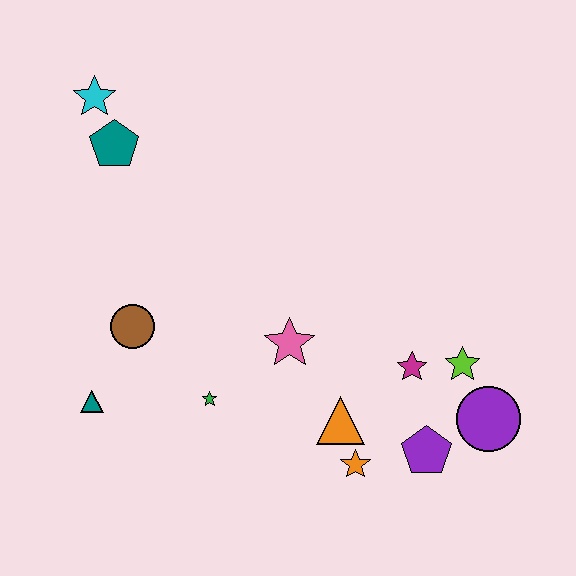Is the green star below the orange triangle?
No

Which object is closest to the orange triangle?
The orange star is closest to the orange triangle.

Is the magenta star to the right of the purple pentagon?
No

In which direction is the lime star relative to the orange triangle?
The lime star is to the right of the orange triangle.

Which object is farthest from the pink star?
The cyan star is farthest from the pink star.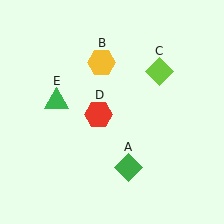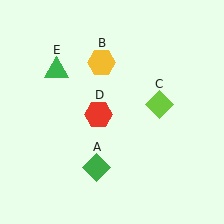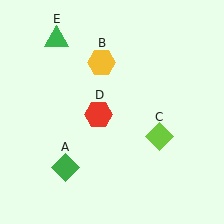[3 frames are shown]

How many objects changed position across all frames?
3 objects changed position: green diamond (object A), lime diamond (object C), green triangle (object E).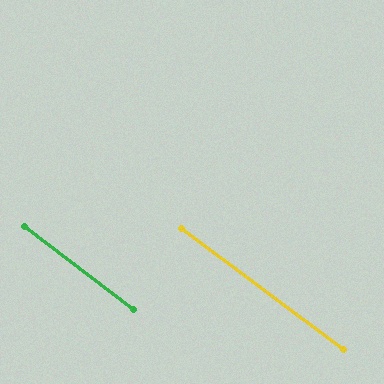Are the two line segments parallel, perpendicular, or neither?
Parallel — their directions differ by only 0.7°.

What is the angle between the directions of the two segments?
Approximately 1 degree.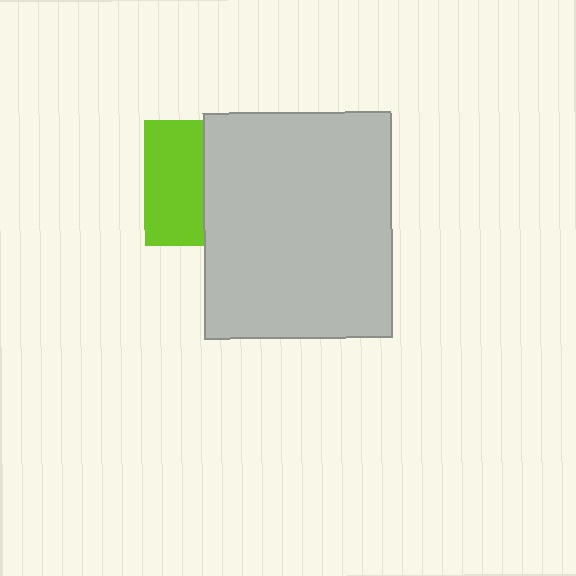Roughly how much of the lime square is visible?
About half of it is visible (roughly 46%).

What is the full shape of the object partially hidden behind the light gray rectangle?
The partially hidden object is a lime square.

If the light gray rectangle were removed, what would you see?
You would see the complete lime square.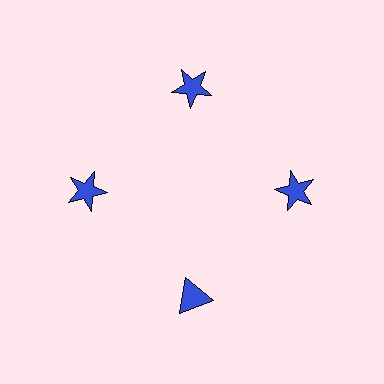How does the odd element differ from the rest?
It has a different shape: triangle instead of star.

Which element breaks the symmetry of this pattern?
The blue triangle at roughly the 6 o'clock position breaks the symmetry. All other shapes are blue stars.